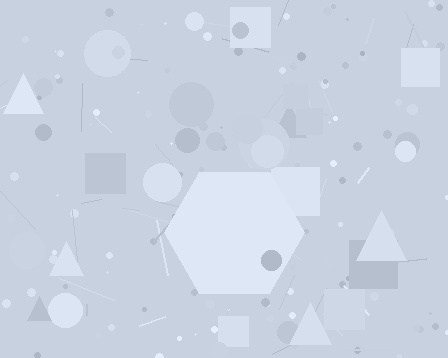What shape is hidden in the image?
A hexagon is hidden in the image.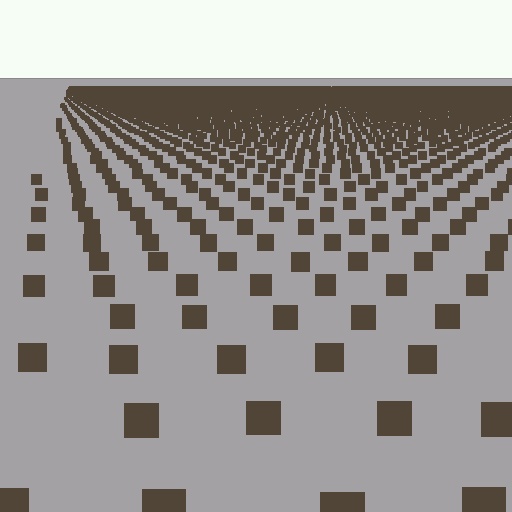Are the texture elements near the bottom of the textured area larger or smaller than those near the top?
Larger. Near the bottom, elements are closer to the viewer and appear at a bigger on-screen size.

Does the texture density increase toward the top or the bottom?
Density increases toward the top.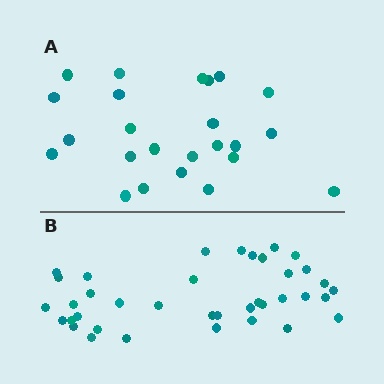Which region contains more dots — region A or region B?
Region B (the bottom region) has more dots.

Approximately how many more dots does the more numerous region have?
Region B has approximately 15 more dots than region A.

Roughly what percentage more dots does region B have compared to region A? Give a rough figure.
About 60% more.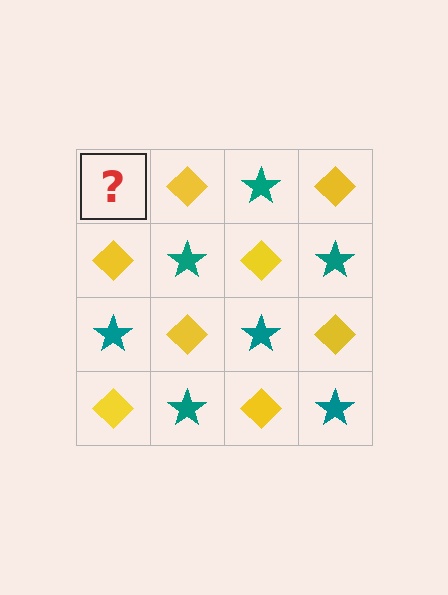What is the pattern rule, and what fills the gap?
The rule is that it alternates teal star and yellow diamond in a checkerboard pattern. The gap should be filled with a teal star.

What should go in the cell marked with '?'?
The missing cell should contain a teal star.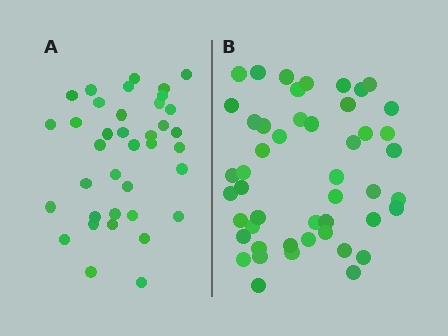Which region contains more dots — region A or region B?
Region B (the right region) has more dots.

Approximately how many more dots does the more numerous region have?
Region B has roughly 12 or so more dots than region A.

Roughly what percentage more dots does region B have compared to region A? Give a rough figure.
About 30% more.